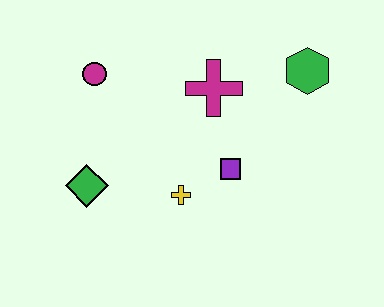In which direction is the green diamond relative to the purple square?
The green diamond is to the left of the purple square.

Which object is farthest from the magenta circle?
The green hexagon is farthest from the magenta circle.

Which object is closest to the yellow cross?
The purple square is closest to the yellow cross.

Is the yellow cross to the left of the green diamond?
No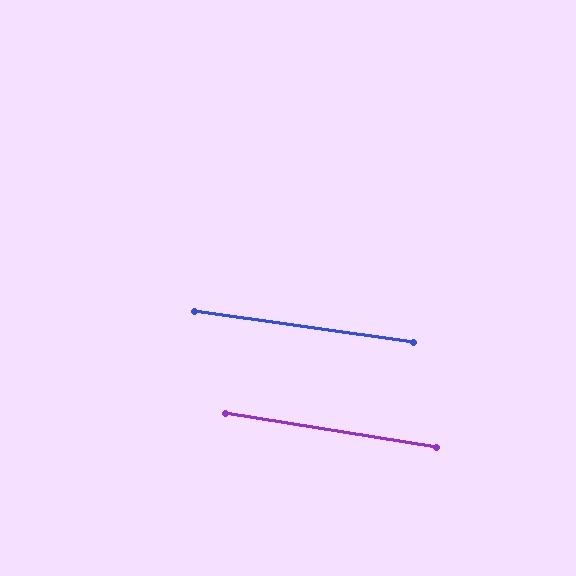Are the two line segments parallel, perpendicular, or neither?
Parallel — their directions differ by only 0.9°.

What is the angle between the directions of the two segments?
Approximately 1 degree.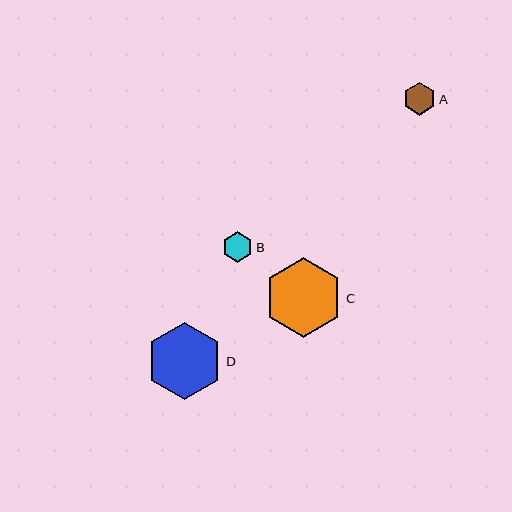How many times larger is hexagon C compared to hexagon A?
Hexagon C is approximately 2.4 times the size of hexagon A.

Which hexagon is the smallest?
Hexagon B is the smallest with a size of approximately 31 pixels.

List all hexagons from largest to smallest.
From largest to smallest: C, D, A, B.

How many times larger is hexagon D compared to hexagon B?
Hexagon D is approximately 2.5 times the size of hexagon B.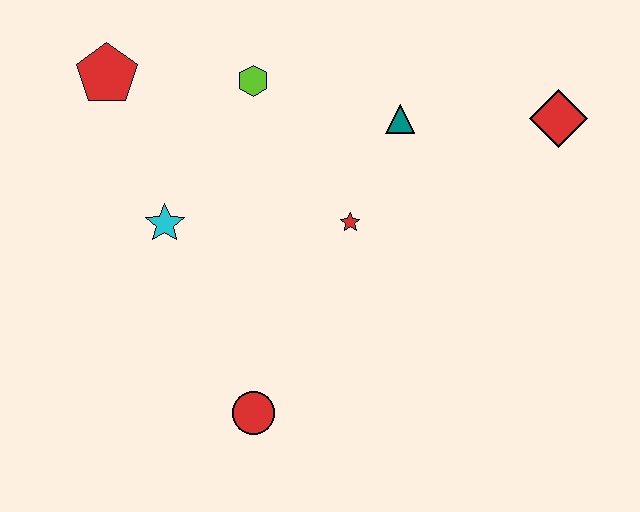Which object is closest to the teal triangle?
The red star is closest to the teal triangle.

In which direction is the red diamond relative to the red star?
The red diamond is to the right of the red star.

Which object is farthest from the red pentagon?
The red diamond is farthest from the red pentagon.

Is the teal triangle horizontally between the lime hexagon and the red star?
No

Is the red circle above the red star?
No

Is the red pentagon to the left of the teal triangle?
Yes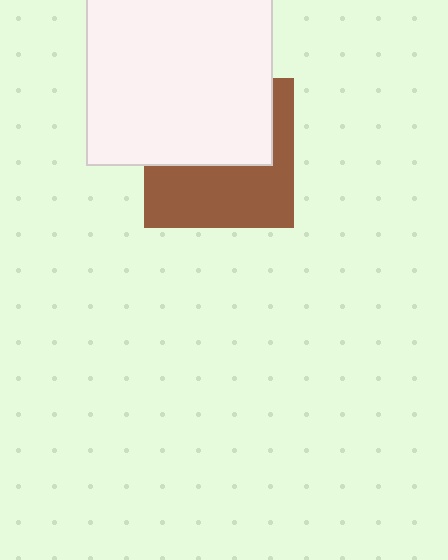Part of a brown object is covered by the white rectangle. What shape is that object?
It is a square.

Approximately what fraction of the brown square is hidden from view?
Roughly 51% of the brown square is hidden behind the white rectangle.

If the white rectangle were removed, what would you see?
You would see the complete brown square.